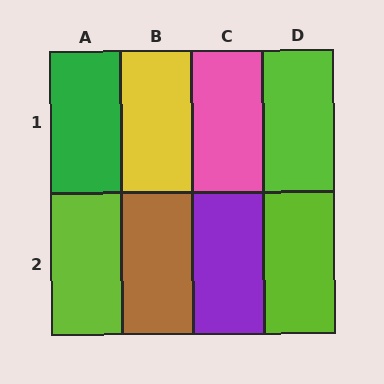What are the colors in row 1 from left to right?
Green, yellow, pink, lime.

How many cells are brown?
1 cell is brown.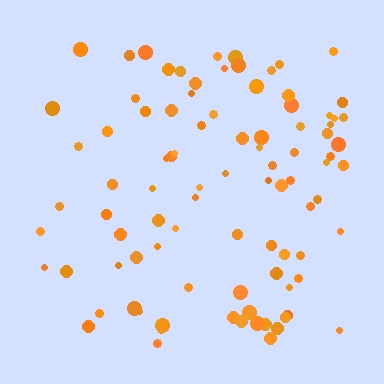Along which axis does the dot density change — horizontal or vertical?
Horizontal.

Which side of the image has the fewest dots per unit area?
The left.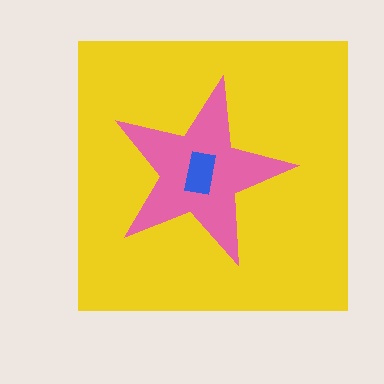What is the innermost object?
The blue rectangle.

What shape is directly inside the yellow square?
The pink star.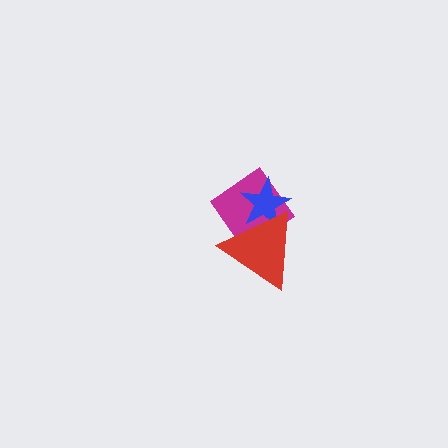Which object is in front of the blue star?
The red triangle is in front of the blue star.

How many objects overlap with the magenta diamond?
2 objects overlap with the magenta diamond.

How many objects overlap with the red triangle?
2 objects overlap with the red triangle.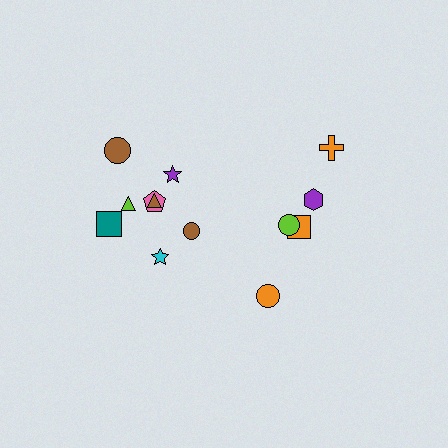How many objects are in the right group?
There are 5 objects.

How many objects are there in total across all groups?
There are 13 objects.